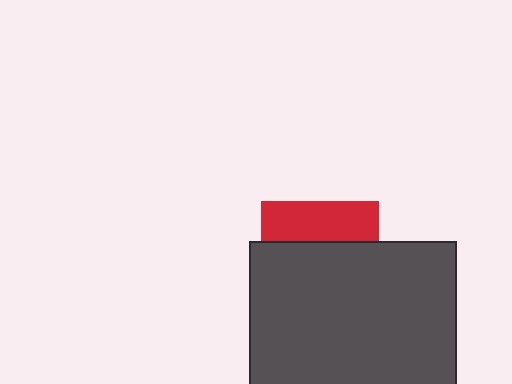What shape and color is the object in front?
The object in front is a dark gray rectangle.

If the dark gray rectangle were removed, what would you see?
You would see the complete red square.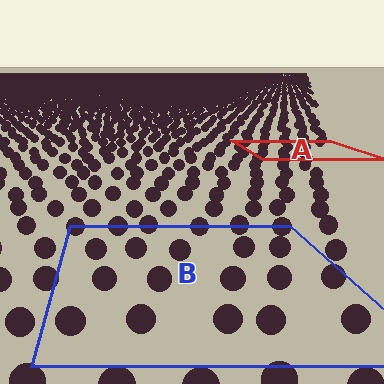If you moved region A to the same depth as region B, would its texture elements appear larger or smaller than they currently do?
They would appear larger. At a closer depth, the same texture elements are projected at a bigger on-screen size.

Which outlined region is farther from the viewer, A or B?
Region A is farther from the viewer — the texture elements inside it appear smaller and more densely packed.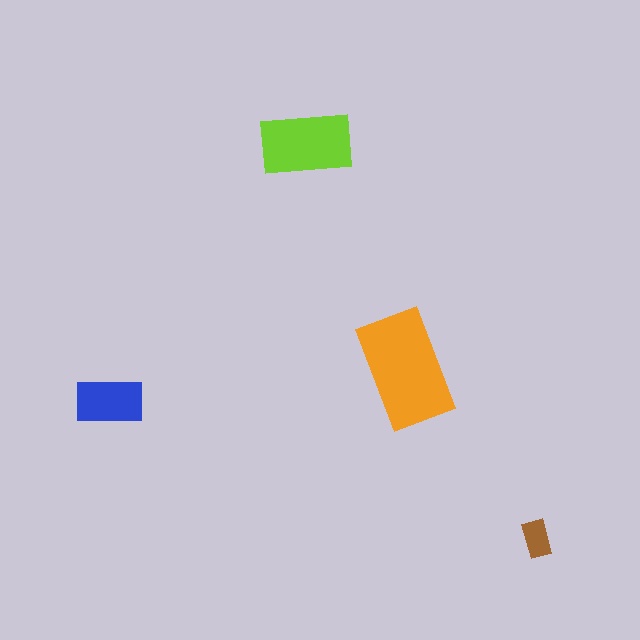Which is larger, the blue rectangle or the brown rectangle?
The blue one.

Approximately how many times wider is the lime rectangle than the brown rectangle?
About 2.5 times wider.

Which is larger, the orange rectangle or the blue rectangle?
The orange one.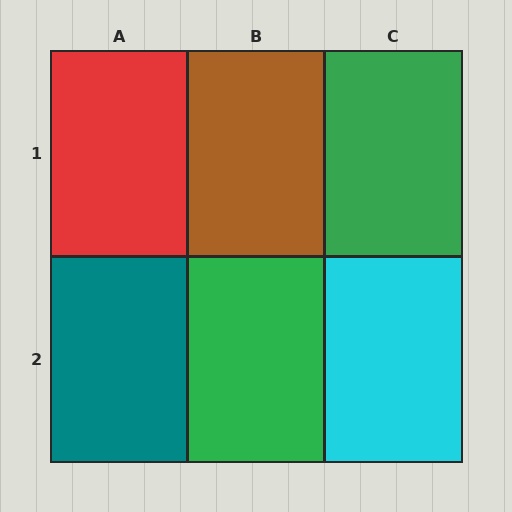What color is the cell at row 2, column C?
Cyan.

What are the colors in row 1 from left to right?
Red, brown, green.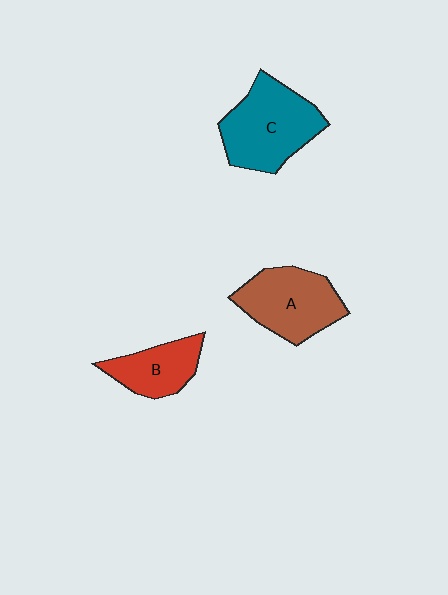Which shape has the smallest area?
Shape B (red).